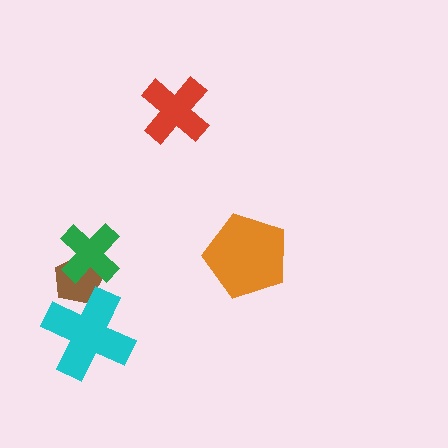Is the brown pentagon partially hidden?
Yes, it is partially covered by another shape.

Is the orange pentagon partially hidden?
No, no other shape covers it.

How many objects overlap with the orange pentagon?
0 objects overlap with the orange pentagon.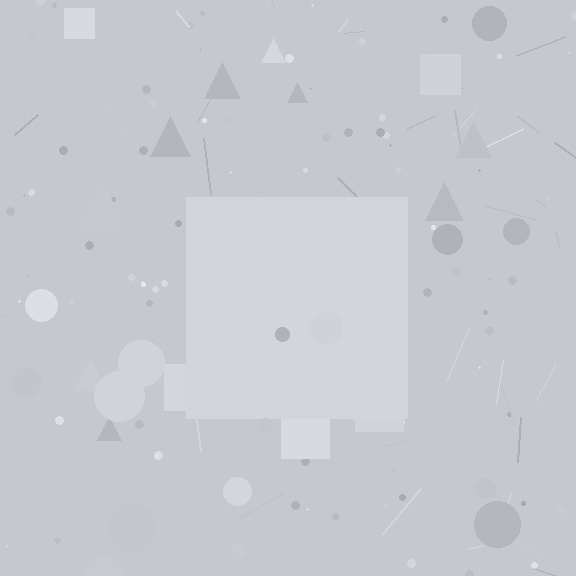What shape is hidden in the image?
A square is hidden in the image.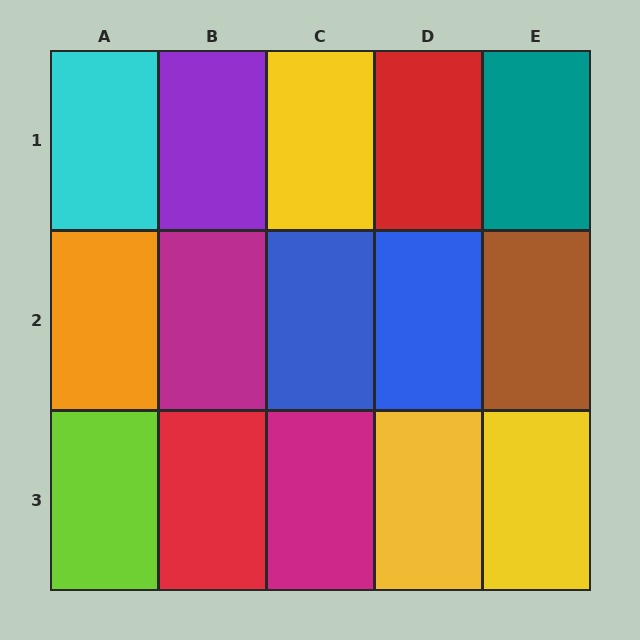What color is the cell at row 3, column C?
Magenta.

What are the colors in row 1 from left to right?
Cyan, purple, yellow, red, teal.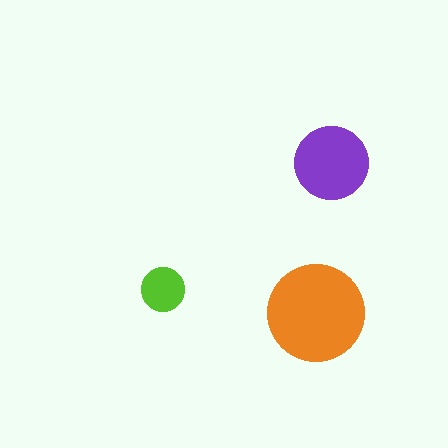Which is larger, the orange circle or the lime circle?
The orange one.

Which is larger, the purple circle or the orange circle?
The orange one.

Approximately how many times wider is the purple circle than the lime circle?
About 1.5 times wider.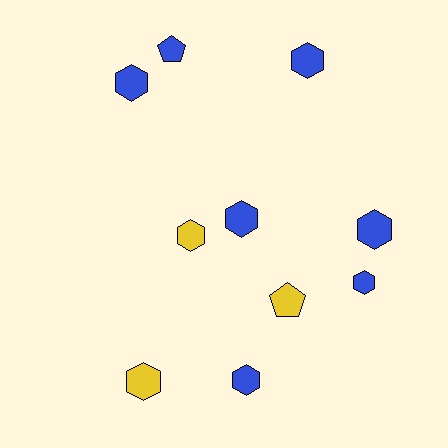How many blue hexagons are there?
There are 6 blue hexagons.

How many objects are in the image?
There are 10 objects.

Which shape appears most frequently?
Hexagon, with 8 objects.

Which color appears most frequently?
Blue, with 7 objects.